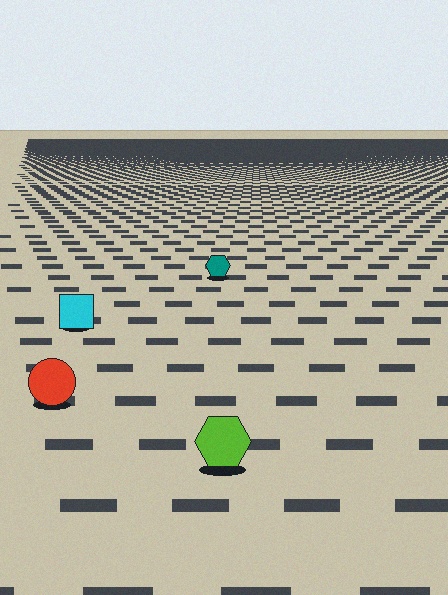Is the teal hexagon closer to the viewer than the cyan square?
No. The cyan square is closer — you can tell from the texture gradient: the ground texture is coarser near it.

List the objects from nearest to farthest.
From nearest to farthest: the lime hexagon, the red circle, the cyan square, the teal hexagon.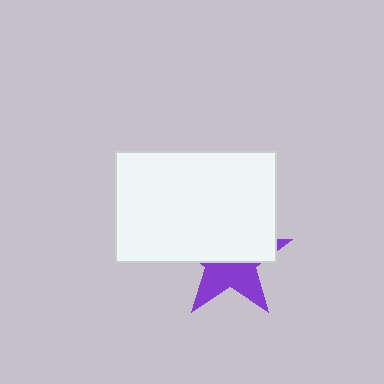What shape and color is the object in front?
The object in front is a white rectangle.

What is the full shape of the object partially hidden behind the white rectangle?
The partially hidden object is a purple star.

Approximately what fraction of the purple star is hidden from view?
Roughly 57% of the purple star is hidden behind the white rectangle.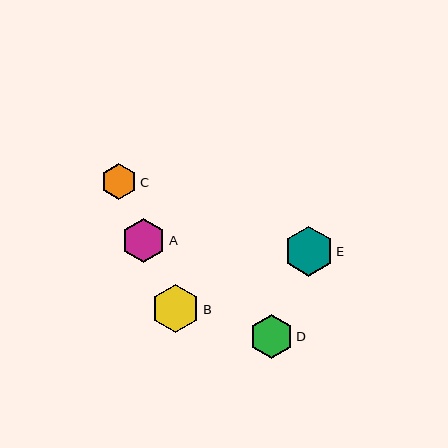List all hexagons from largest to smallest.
From largest to smallest: E, B, A, D, C.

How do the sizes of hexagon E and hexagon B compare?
Hexagon E and hexagon B are approximately the same size.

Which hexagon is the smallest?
Hexagon C is the smallest with a size of approximately 36 pixels.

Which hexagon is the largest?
Hexagon E is the largest with a size of approximately 50 pixels.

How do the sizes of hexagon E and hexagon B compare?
Hexagon E and hexagon B are approximately the same size.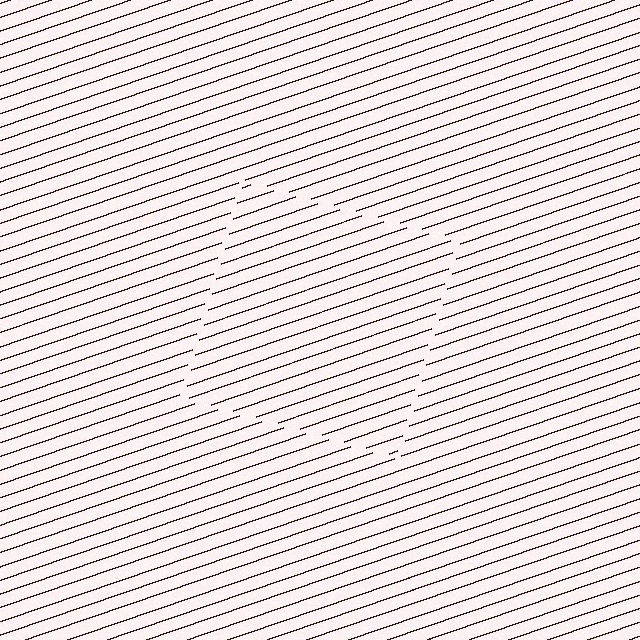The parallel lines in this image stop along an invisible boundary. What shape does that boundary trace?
An illusory square. The interior of the shape contains the same grating, shifted by half a period — the contour is defined by the phase discontinuity where line-ends from the inner and outer gratings abut.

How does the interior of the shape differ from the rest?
The interior of the shape contains the same grating, shifted by half a period — the contour is defined by the phase discontinuity where line-ends from the inner and outer gratings abut.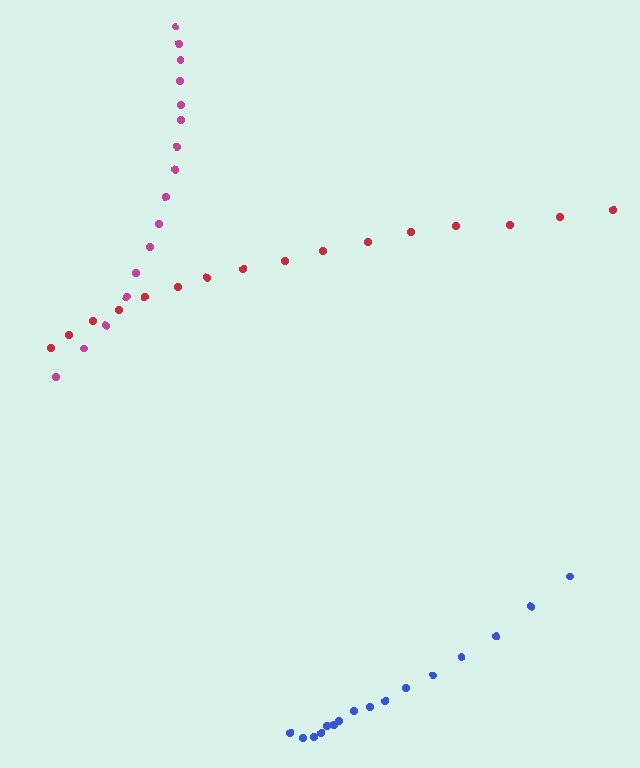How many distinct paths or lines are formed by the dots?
There are 3 distinct paths.